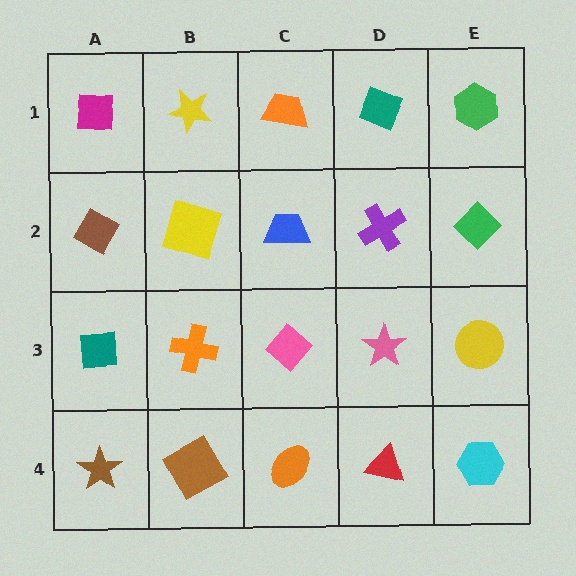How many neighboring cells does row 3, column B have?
4.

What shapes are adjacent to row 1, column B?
A yellow square (row 2, column B), a magenta square (row 1, column A), an orange trapezoid (row 1, column C).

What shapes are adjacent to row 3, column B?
A yellow square (row 2, column B), a brown square (row 4, column B), a teal square (row 3, column A), a pink diamond (row 3, column C).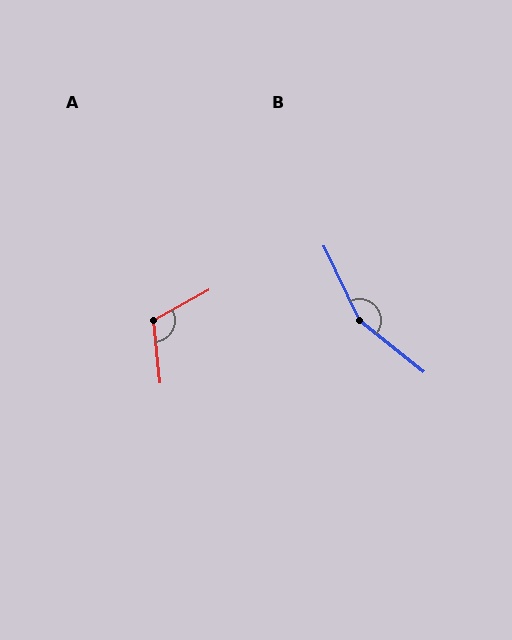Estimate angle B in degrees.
Approximately 154 degrees.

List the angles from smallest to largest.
A (113°), B (154°).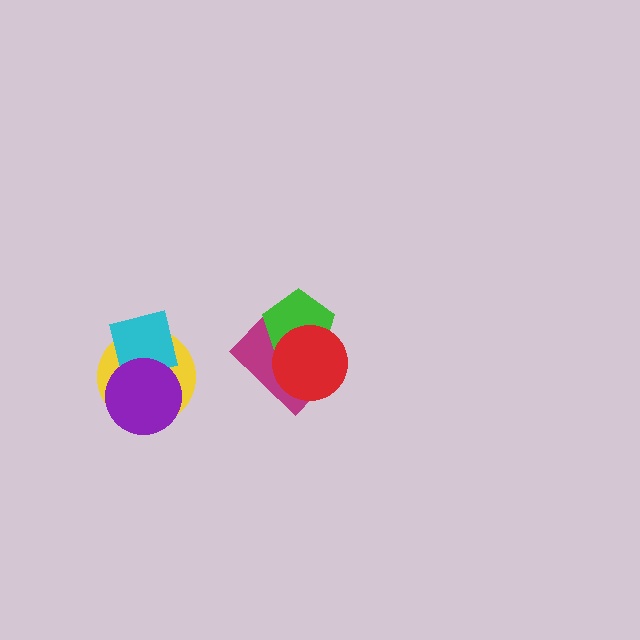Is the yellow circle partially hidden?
Yes, it is partially covered by another shape.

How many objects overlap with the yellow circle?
2 objects overlap with the yellow circle.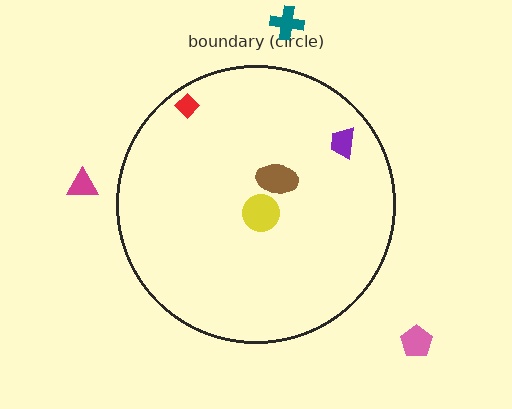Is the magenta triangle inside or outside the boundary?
Outside.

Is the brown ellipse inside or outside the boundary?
Inside.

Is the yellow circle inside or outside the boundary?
Inside.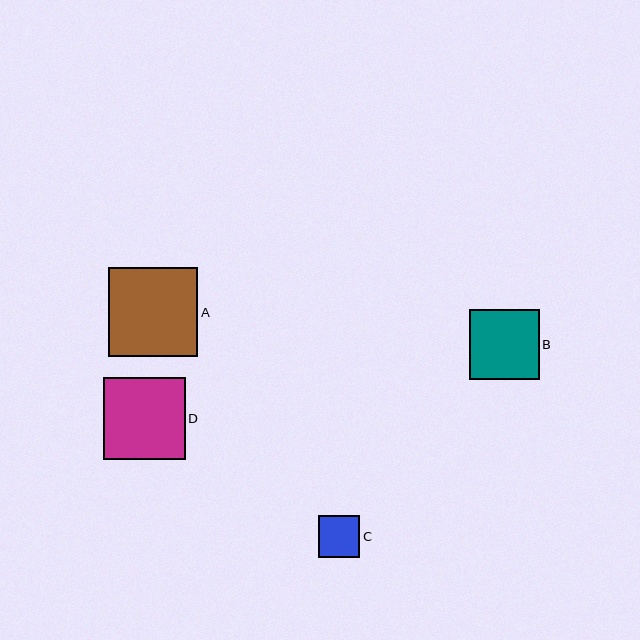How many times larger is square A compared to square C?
Square A is approximately 2.1 times the size of square C.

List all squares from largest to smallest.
From largest to smallest: A, D, B, C.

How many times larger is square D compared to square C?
Square D is approximately 2.0 times the size of square C.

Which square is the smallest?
Square C is the smallest with a size of approximately 41 pixels.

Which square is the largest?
Square A is the largest with a size of approximately 89 pixels.